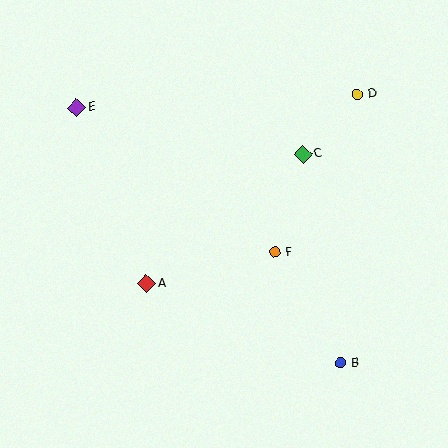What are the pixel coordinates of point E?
Point E is at (77, 108).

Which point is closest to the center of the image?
Point F at (275, 252) is closest to the center.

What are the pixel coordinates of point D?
Point D is at (357, 95).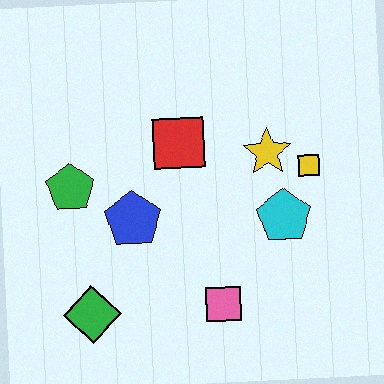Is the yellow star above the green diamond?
Yes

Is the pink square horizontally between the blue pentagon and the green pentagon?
No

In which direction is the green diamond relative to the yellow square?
The green diamond is to the left of the yellow square.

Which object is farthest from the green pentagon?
The yellow square is farthest from the green pentagon.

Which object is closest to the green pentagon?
The blue pentagon is closest to the green pentagon.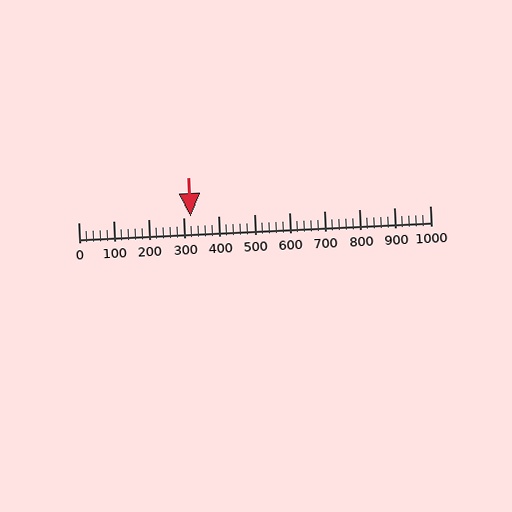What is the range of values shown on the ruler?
The ruler shows values from 0 to 1000.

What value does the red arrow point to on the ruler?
The red arrow points to approximately 320.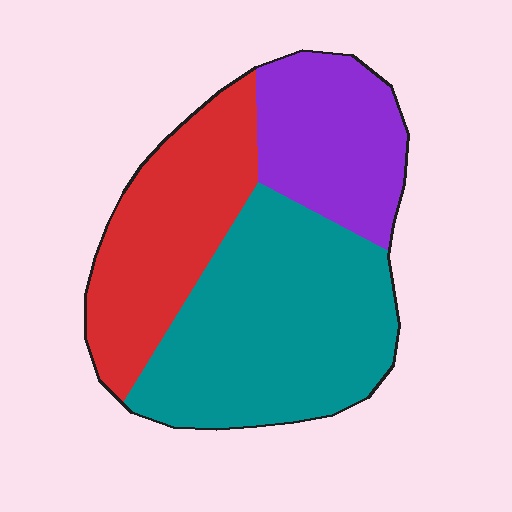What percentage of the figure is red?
Red covers about 30% of the figure.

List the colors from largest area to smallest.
From largest to smallest: teal, red, purple.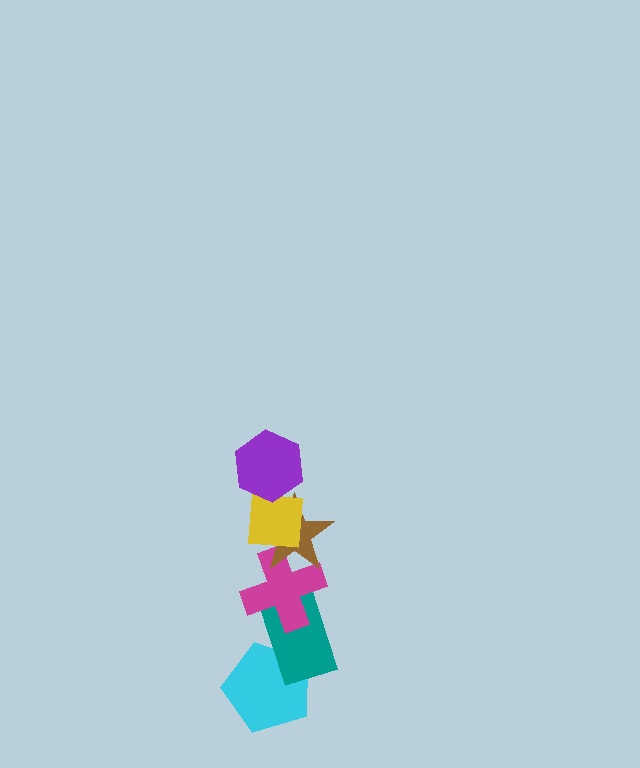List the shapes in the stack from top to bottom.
From top to bottom: the purple hexagon, the yellow square, the brown star, the magenta cross, the teal rectangle, the cyan pentagon.